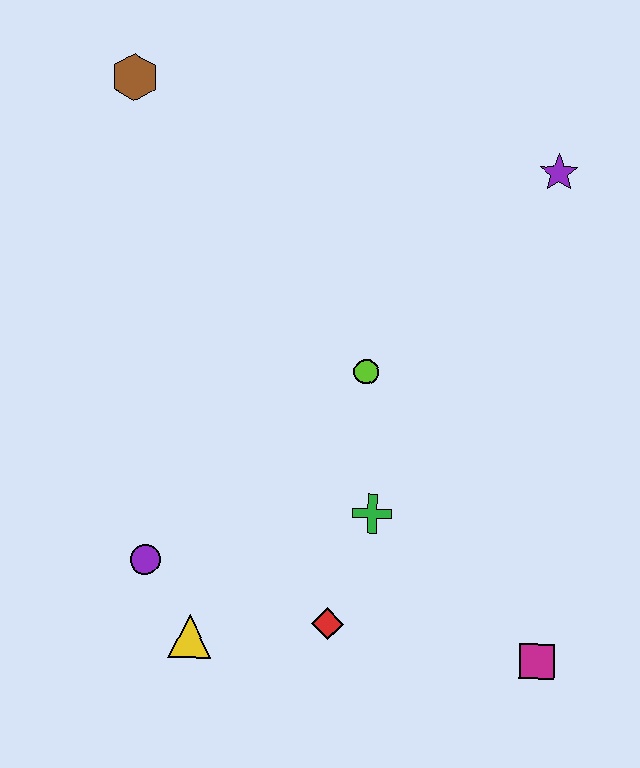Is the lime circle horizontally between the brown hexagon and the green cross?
Yes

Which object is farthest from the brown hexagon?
The magenta square is farthest from the brown hexagon.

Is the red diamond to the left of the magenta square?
Yes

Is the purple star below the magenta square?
No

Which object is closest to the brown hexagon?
The lime circle is closest to the brown hexagon.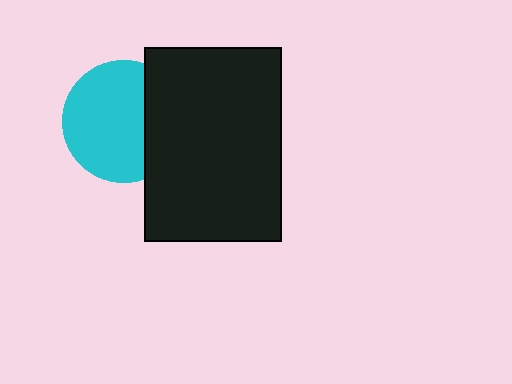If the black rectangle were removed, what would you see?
You would see the complete cyan circle.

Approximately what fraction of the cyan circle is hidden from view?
Roughly 30% of the cyan circle is hidden behind the black rectangle.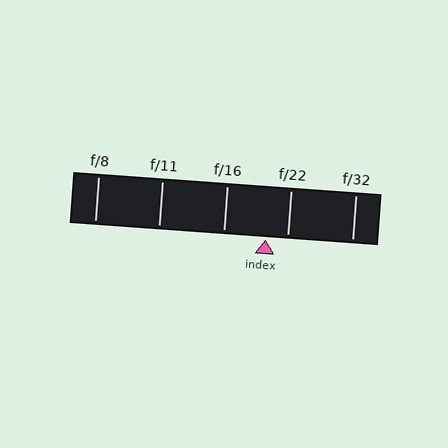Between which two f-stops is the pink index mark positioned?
The index mark is between f/16 and f/22.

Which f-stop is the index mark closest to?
The index mark is closest to f/22.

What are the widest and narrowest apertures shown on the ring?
The widest aperture shown is f/8 and the narrowest is f/32.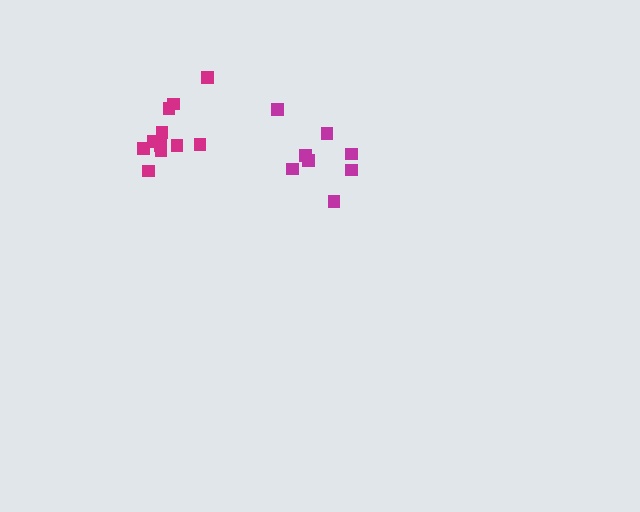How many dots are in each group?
Group 1: 11 dots, Group 2: 8 dots (19 total).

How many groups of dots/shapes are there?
There are 2 groups.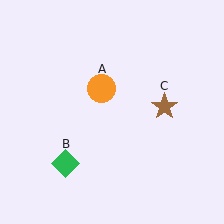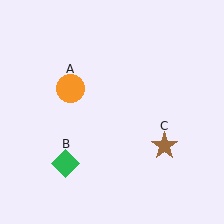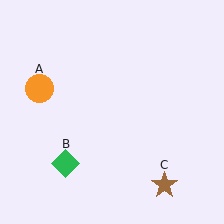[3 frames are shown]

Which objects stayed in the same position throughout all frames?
Green diamond (object B) remained stationary.